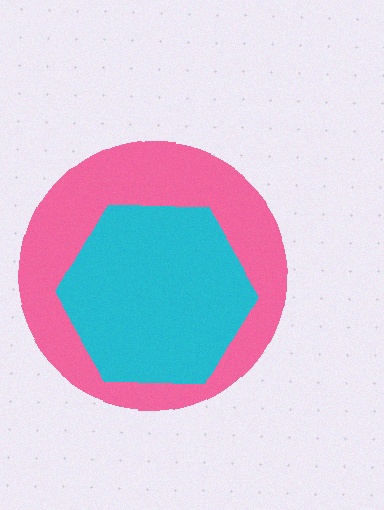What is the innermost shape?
The cyan hexagon.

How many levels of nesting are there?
2.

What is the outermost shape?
The pink circle.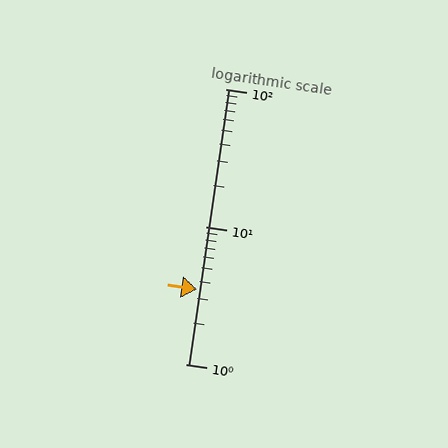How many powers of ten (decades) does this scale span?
The scale spans 2 decades, from 1 to 100.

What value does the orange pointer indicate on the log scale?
The pointer indicates approximately 3.5.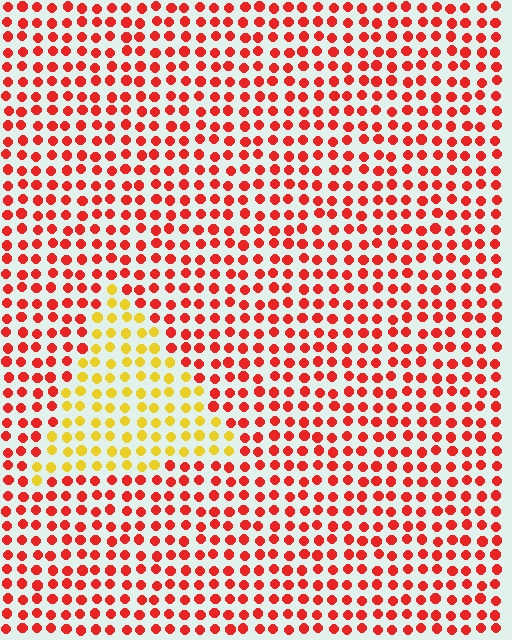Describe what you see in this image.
The image is filled with small red elements in a uniform arrangement. A triangle-shaped region is visible where the elements are tinted to a slightly different hue, forming a subtle color boundary.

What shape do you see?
I see a triangle.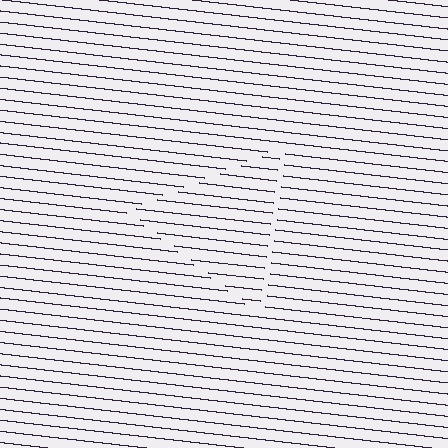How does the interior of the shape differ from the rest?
The interior of the shape contains the same grating, shifted by half a period — the contour is defined by the phase discontinuity where line-ends from the inner and outer gratings abut.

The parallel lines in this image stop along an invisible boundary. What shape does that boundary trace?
An illusory triangle. The interior of the shape contains the same grating, shifted by half a period — the contour is defined by the phase discontinuity where line-ends from the inner and outer gratings abut.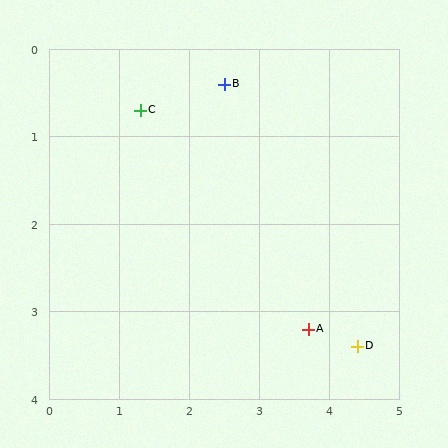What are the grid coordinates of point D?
Point D is at approximately (4.4, 3.4).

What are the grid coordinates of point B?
Point B is at approximately (2.5, 0.4).